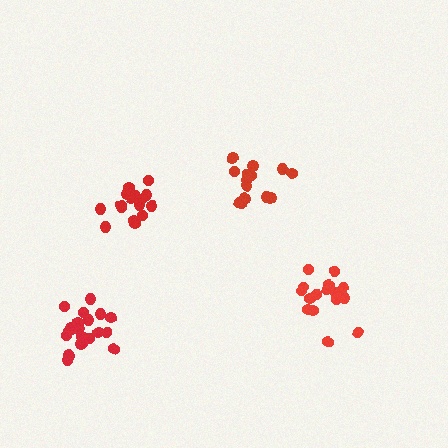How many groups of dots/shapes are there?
There are 4 groups.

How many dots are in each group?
Group 1: 14 dots, Group 2: 16 dots, Group 3: 17 dots, Group 4: 20 dots (67 total).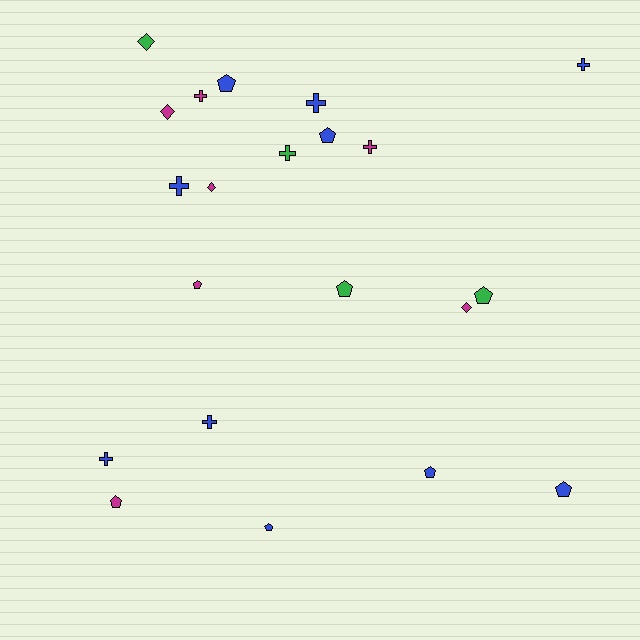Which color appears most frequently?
Blue, with 10 objects.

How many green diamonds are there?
There is 1 green diamond.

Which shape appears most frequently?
Pentagon, with 9 objects.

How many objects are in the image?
There are 21 objects.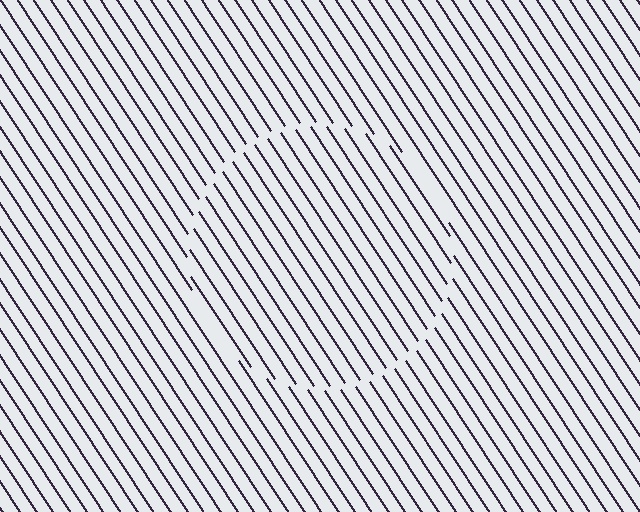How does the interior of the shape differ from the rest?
The interior of the shape contains the same grating, shifted by half a period — the contour is defined by the phase discontinuity where line-ends from the inner and outer gratings abut.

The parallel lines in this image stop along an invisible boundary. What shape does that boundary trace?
An illusory circle. The interior of the shape contains the same grating, shifted by half a period — the contour is defined by the phase discontinuity where line-ends from the inner and outer gratings abut.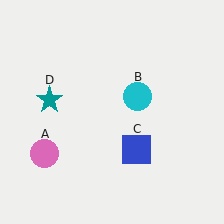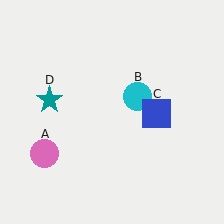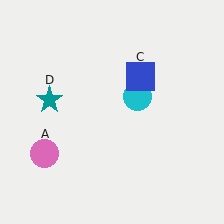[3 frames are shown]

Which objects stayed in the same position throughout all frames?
Pink circle (object A) and cyan circle (object B) and teal star (object D) remained stationary.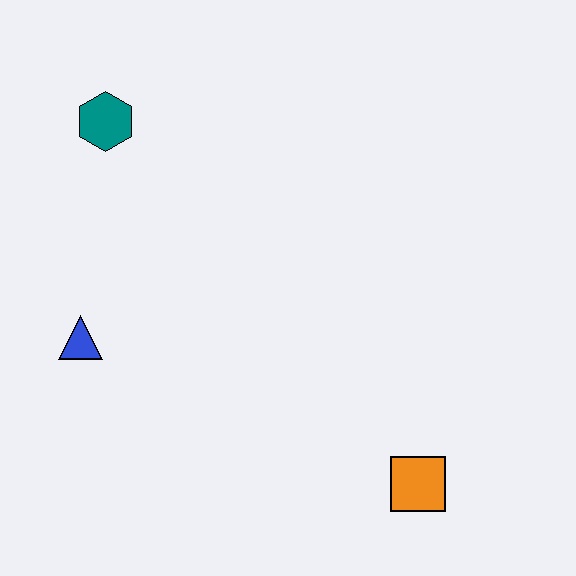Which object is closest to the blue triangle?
The teal hexagon is closest to the blue triangle.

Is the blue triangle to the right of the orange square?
No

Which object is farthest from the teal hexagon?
The orange square is farthest from the teal hexagon.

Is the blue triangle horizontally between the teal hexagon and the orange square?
No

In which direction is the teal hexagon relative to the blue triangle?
The teal hexagon is above the blue triangle.